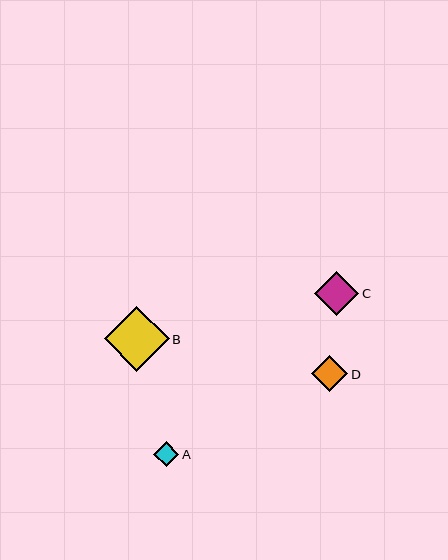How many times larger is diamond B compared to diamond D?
Diamond B is approximately 1.8 times the size of diamond D.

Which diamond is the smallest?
Diamond A is the smallest with a size of approximately 25 pixels.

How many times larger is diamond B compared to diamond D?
Diamond B is approximately 1.8 times the size of diamond D.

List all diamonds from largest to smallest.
From largest to smallest: B, C, D, A.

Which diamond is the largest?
Diamond B is the largest with a size of approximately 65 pixels.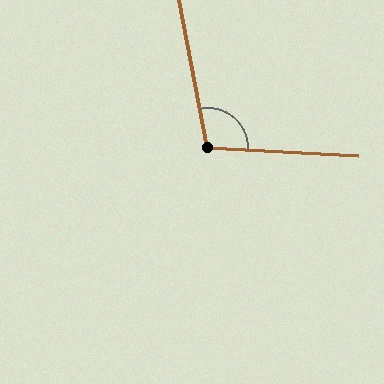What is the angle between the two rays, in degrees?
Approximately 104 degrees.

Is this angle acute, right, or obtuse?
It is obtuse.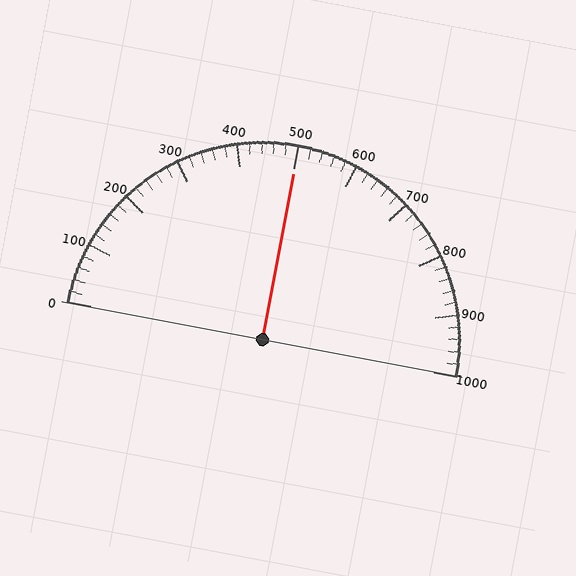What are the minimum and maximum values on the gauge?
The gauge ranges from 0 to 1000.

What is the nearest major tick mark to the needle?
The nearest major tick mark is 500.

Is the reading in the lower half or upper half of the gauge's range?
The reading is in the upper half of the range (0 to 1000).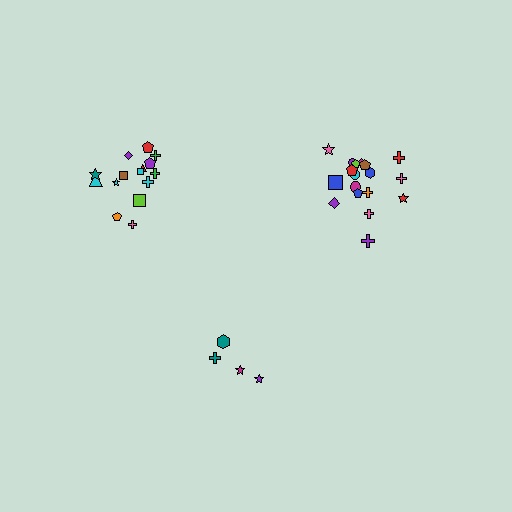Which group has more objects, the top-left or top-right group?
The top-right group.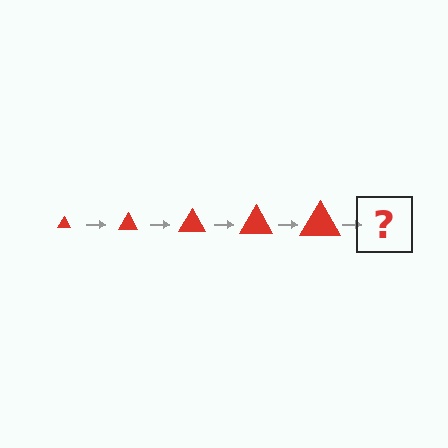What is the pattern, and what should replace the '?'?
The pattern is that the triangle gets progressively larger each step. The '?' should be a red triangle, larger than the previous one.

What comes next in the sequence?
The next element should be a red triangle, larger than the previous one.